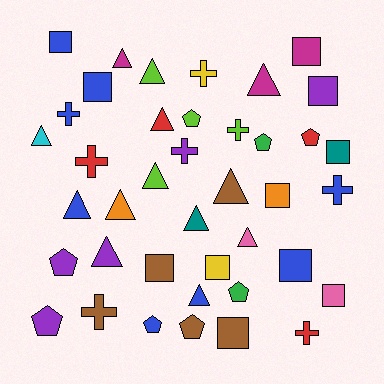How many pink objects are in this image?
There are 2 pink objects.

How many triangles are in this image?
There are 13 triangles.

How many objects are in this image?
There are 40 objects.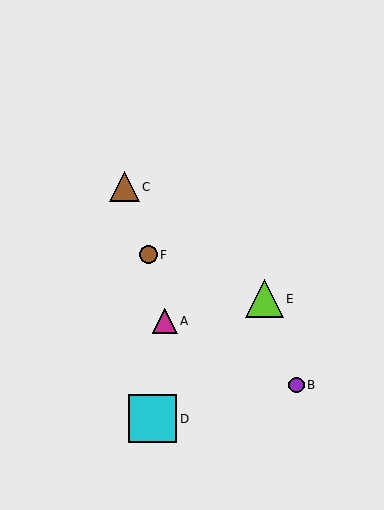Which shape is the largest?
The cyan square (labeled D) is the largest.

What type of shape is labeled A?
Shape A is a magenta triangle.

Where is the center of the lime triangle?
The center of the lime triangle is at (264, 299).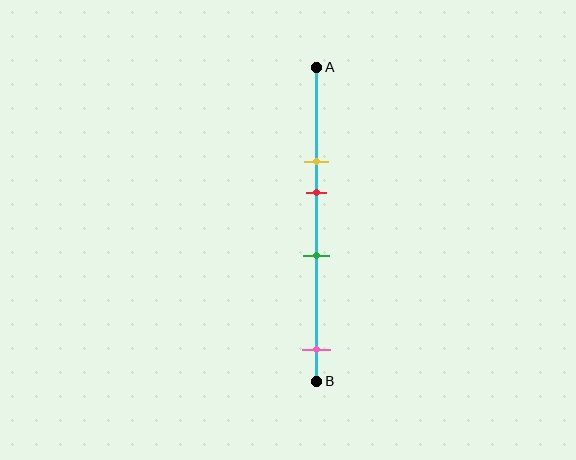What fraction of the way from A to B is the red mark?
The red mark is approximately 40% (0.4) of the way from A to B.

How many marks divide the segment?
There are 4 marks dividing the segment.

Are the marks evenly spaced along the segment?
No, the marks are not evenly spaced.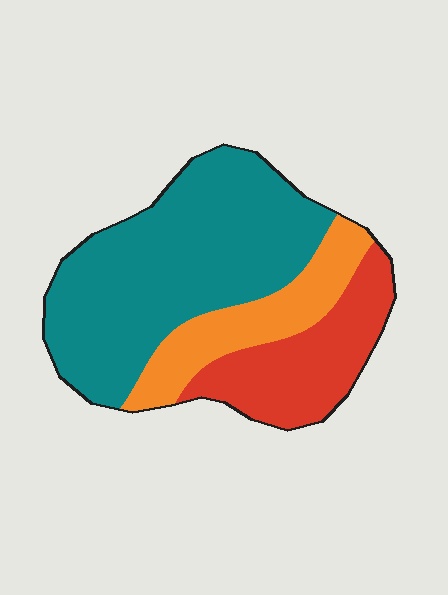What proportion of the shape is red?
Red covers roughly 25% of the shape.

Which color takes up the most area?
Teal, at roughly 55%.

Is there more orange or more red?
Red.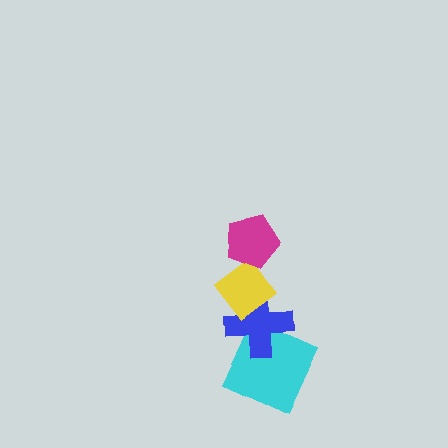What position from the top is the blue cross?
The blue cross is 3rd from the top.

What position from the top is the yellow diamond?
The yellow diamond is 2nd from the top.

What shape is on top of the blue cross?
The yellow diamond is on top of the blue cross.